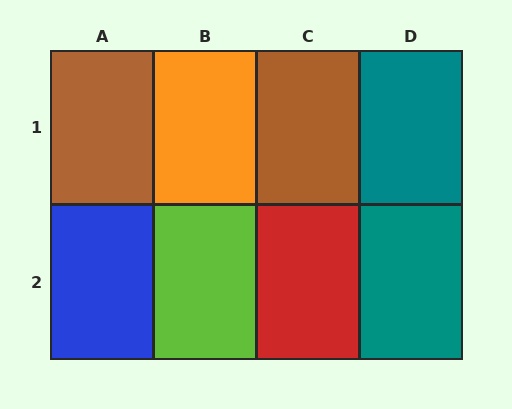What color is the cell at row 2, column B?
Lime.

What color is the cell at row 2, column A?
Blue.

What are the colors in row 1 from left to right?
Brown, orange, brown, teal.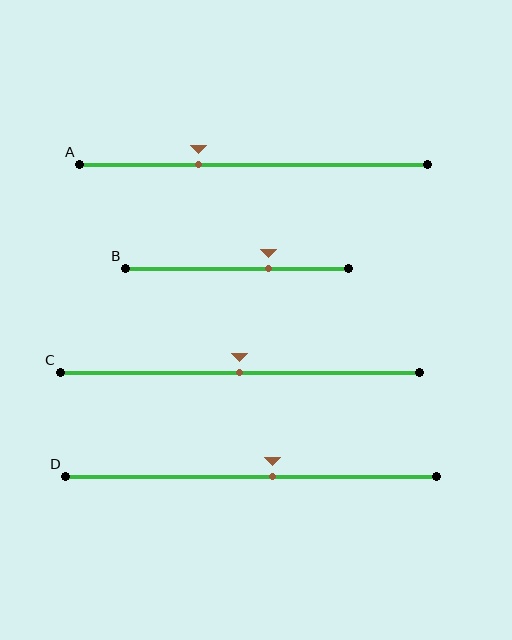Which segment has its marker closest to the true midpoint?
Segment C has its marker closest to the true midpoint.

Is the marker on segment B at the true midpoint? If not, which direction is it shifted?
No, the marker on segment B is shifted to the right by about 14% of the segment length.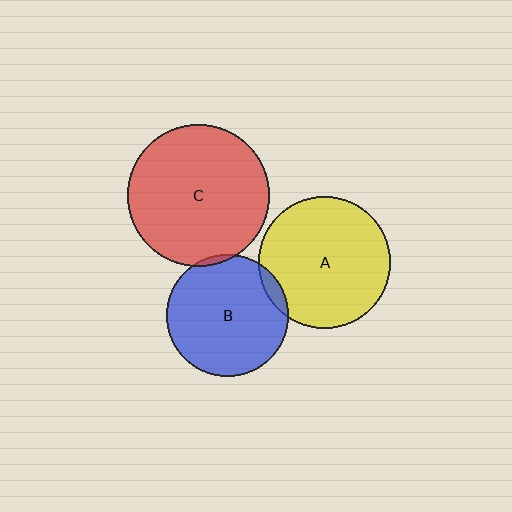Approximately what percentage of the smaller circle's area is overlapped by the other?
Approximately 5%.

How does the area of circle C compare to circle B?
Approximately 1.4 times.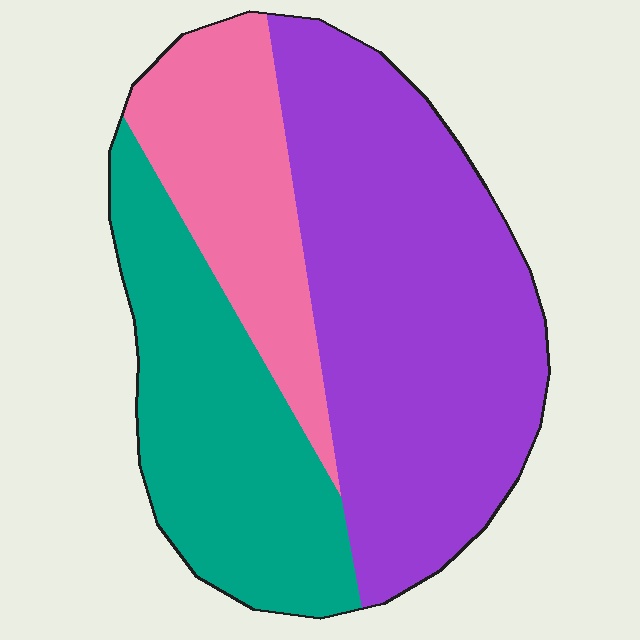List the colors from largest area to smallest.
From largest to smallest: purple, teal, pink.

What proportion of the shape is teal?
Teal takes up about one third (1/3) of the shape.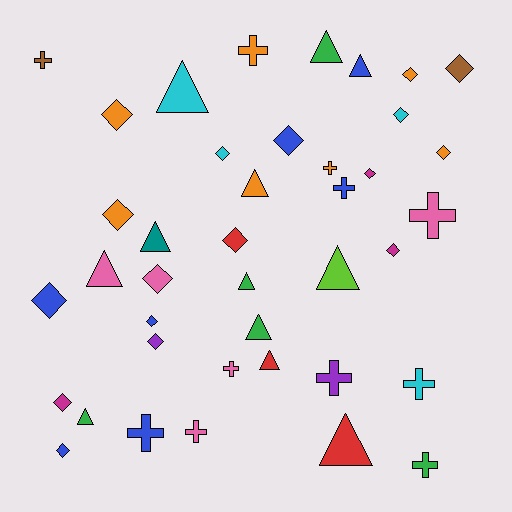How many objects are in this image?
There are 40 objects.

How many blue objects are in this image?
There are 7 blue objects.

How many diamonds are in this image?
There are 17 diamonds.